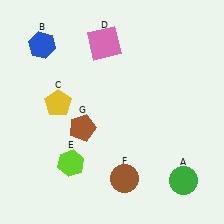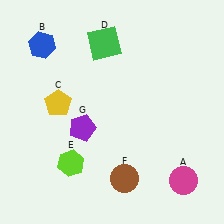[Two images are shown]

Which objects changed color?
A changed from green to magenta. D changed from pink to green. G changed from brown to purple.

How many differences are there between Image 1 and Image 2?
There are 3 differences between the two images.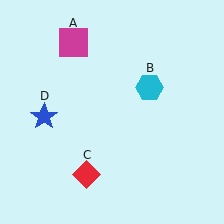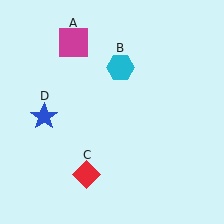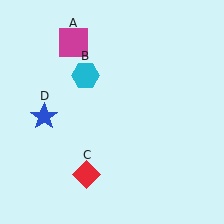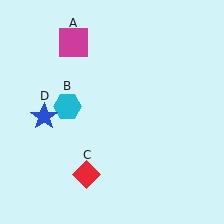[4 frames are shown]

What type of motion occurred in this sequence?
The cyan hexagon (object B) rotated counterclockwise around the center of the scene.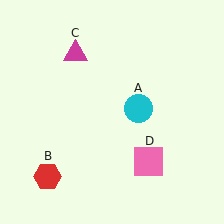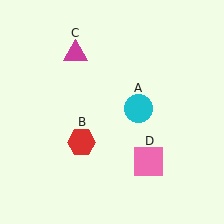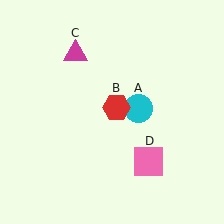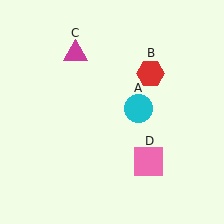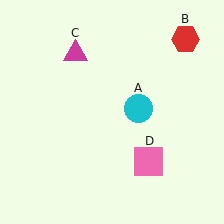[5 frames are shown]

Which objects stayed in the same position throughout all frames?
Cyan circle (object A) and magenta triangle (object C) and pink square (object D) remained stationary.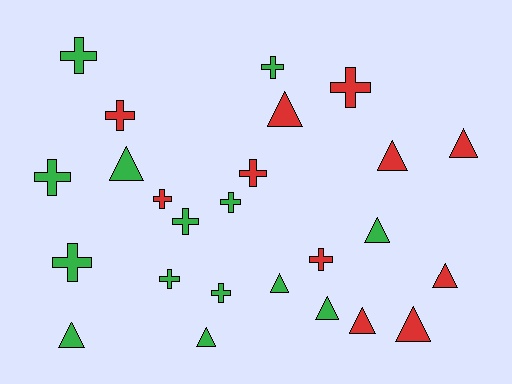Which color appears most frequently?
Green, with 14 objects.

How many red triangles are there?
There are 6 red triangles.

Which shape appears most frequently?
Cross, with 13 objects.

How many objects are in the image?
There are 25 objects.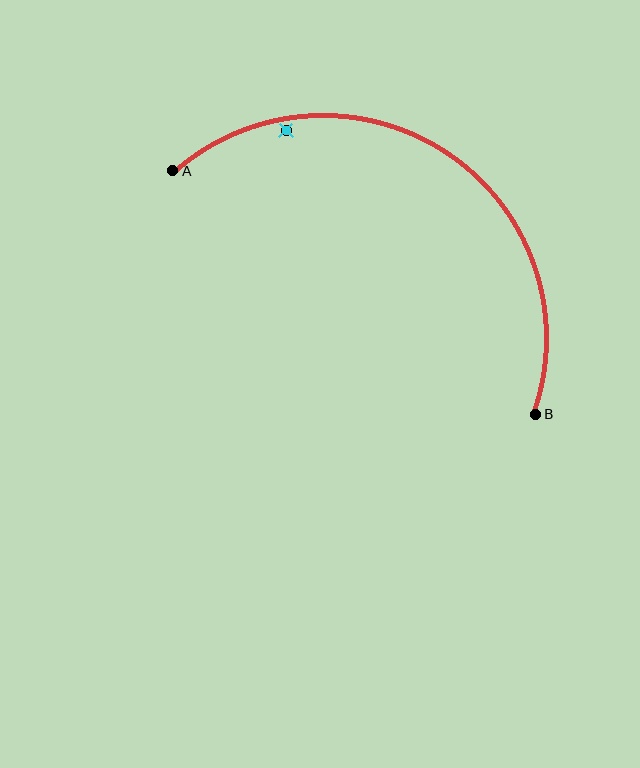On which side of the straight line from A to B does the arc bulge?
The arc bulges above and to the right of the straight line connecting A and B.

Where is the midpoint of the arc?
The arc midpoint is the point on the curve farthest from the straight line joining A and B. It sits above and to the right of that line.